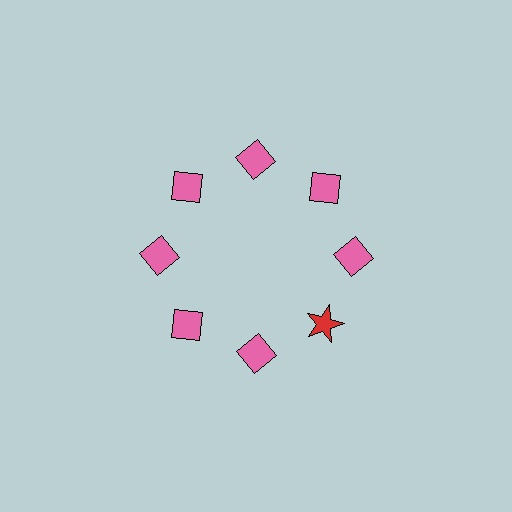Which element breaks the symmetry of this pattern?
The red star at roughly the 4 o'clock position breaks the symmetry. All other shapes are pink diamonds.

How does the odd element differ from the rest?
It differs in both color (red instead of pink) and shape (star instead of diamond).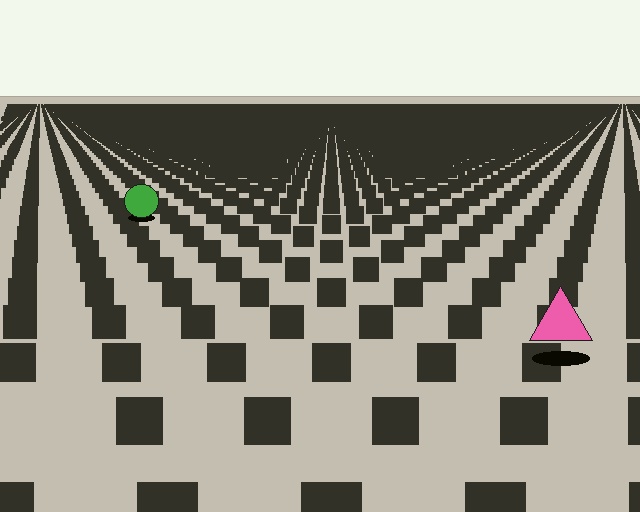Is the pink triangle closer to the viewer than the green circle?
Yes. The pink triangle is closer — you can tell from the texture gradient: the ground texture is coarser near it.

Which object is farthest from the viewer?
The green circle is farthest from the viewer. It appears smaller and the ground texture around it is denser.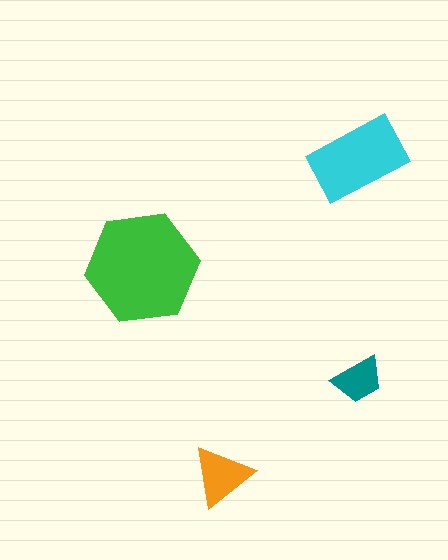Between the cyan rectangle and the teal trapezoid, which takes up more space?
The cyan rectangle.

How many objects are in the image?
There are 4 objects in the image.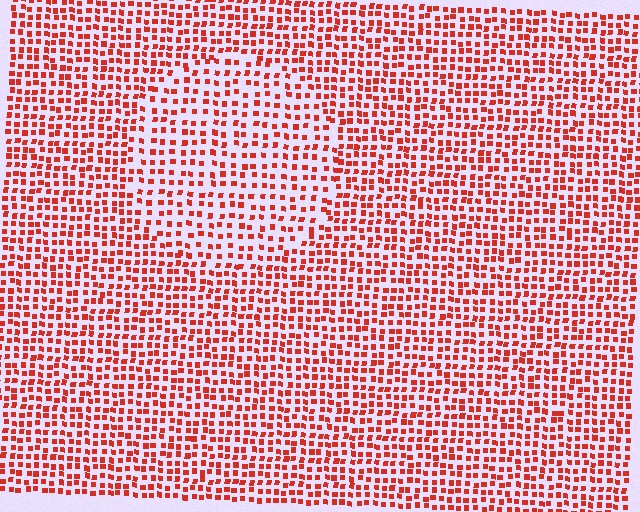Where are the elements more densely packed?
The elements are more densely packed outside the circle boundary.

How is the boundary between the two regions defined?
The boundary is defined by a change in element density (approximately 1.5x ratio). All elements are the same color, size, and shape.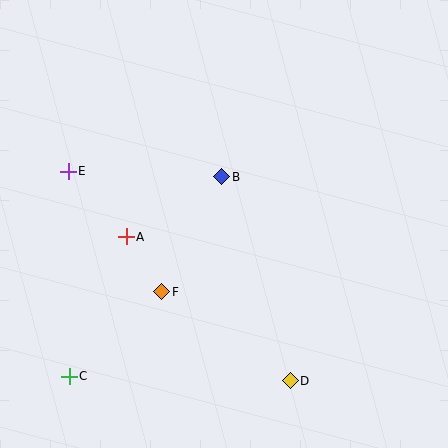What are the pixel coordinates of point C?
Point C is at (69, 376).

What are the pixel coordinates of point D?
Point D is at (290, 381).